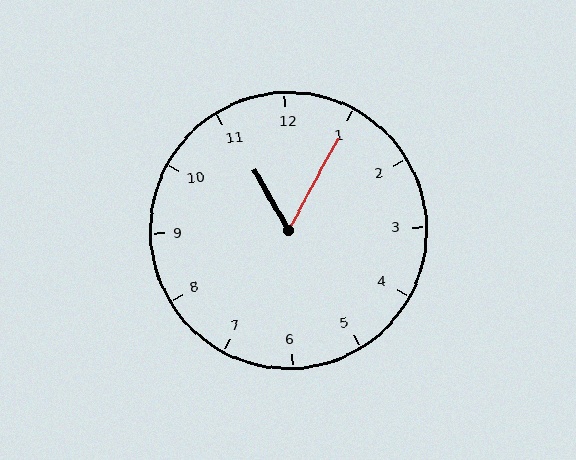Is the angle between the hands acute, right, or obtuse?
It is acute.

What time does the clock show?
11:05.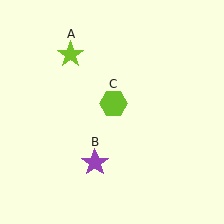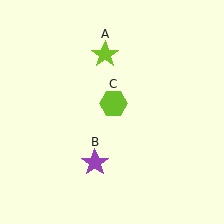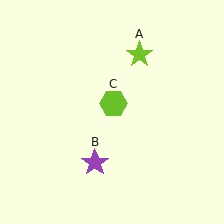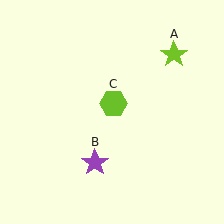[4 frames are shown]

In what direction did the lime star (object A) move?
The lime star (object A) moved right.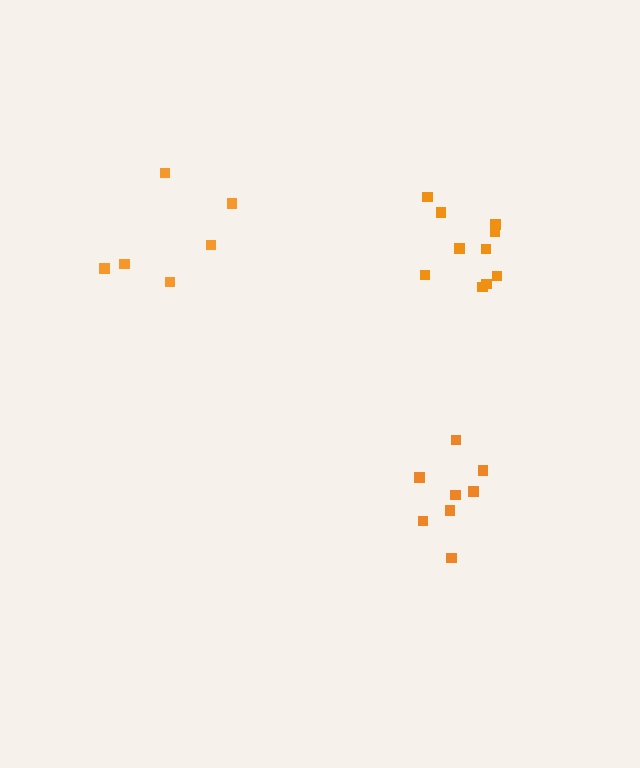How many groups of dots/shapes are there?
There are 3 groups.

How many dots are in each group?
Group 1: 10 dots, Group 2: 8 dots, Group 3: 6 dots (24 total).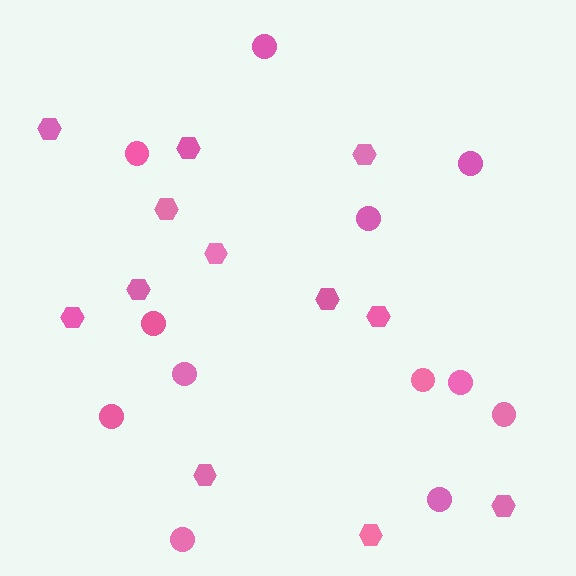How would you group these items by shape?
There are 2 groups: one group of circles (12) and one group of hexagons (12).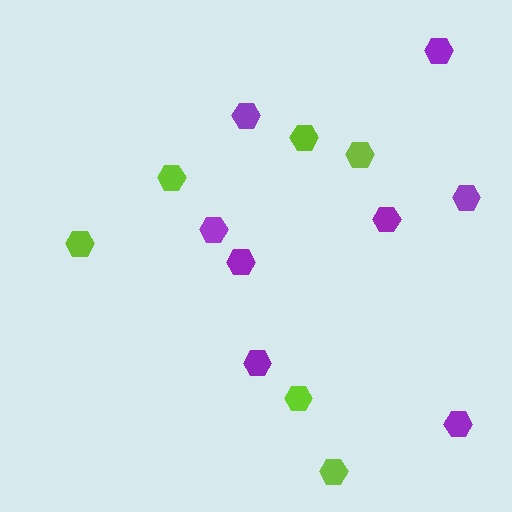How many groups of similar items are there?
There are 2 groups: one group of lime hexagons (6) and one group of purple hexagons (8).